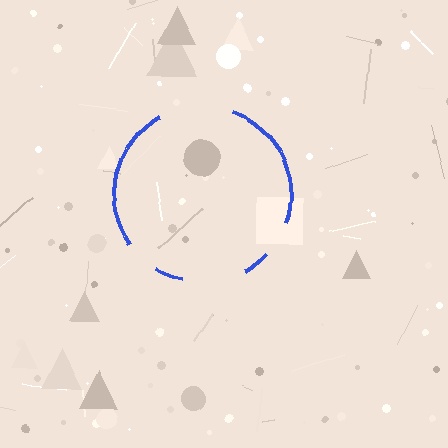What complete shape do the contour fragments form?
The contour fragments form a circle.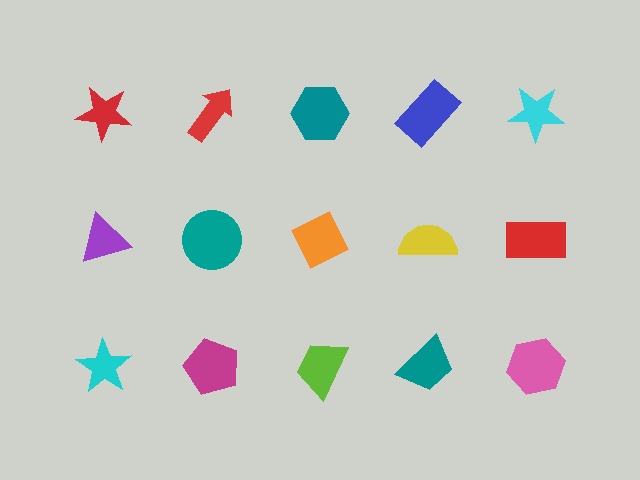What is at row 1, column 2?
A red arrow.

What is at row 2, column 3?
An orange diamond.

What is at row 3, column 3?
A lime trapezoid.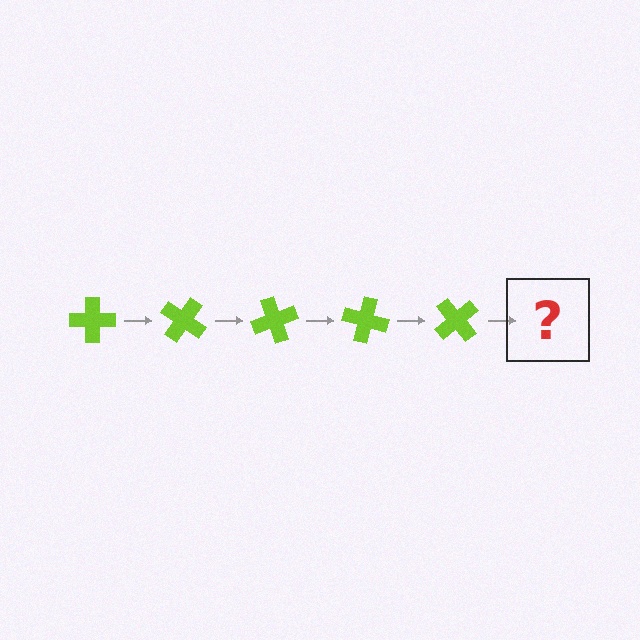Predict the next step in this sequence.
The next step is a lime cross rotated 175 degrees.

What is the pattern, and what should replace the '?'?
The pattern is that the cross rotates 35 degrees each step. The '?' should be a lime cross rotated 175 degrees.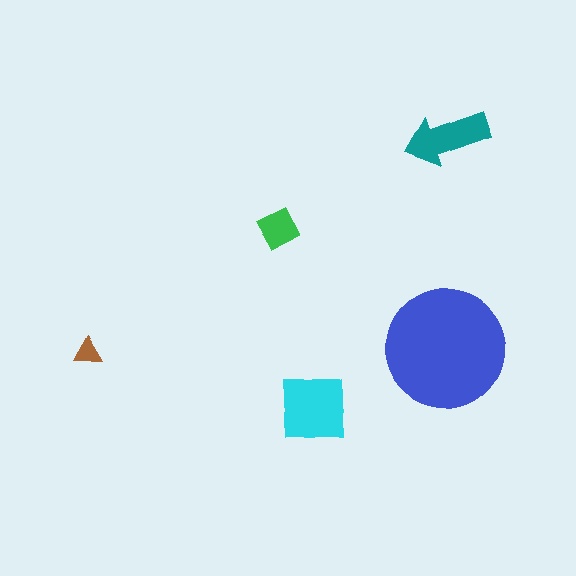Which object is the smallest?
The brown triangle.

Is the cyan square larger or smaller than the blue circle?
Smaller.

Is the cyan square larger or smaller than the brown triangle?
Larger.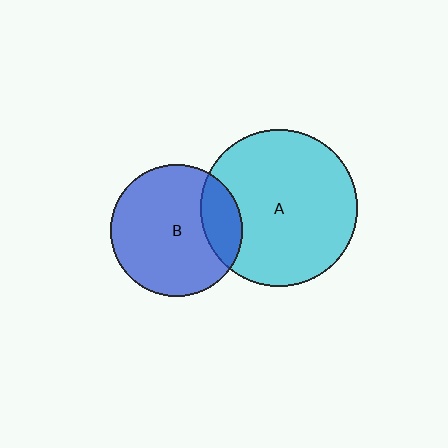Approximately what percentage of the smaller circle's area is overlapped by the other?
Approximately 20%.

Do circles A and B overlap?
Yes.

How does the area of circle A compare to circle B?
Approximately 1.4 times.